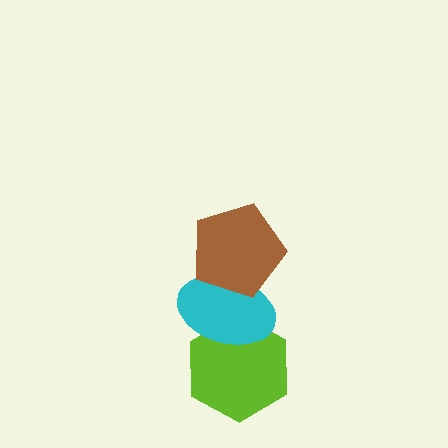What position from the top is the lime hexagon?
The lime hexagon is 3rd from the top.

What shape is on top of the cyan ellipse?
The brown pentagon is on top of the cyan ellipse.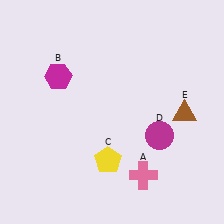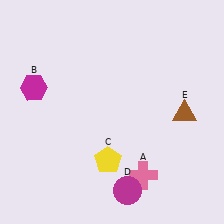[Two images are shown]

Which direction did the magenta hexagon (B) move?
The magenta hexagon (B) moved left.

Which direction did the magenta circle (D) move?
The magenta circle (D) moved down.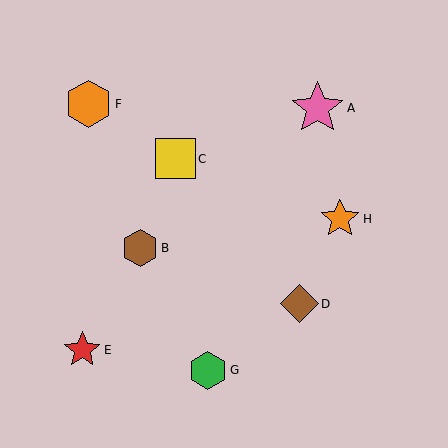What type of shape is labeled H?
Shape H is an orange star.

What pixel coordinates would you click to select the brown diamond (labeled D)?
Click at (299, 304) to select the brown diamond D.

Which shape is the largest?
The pink star (labeled A) is the largest.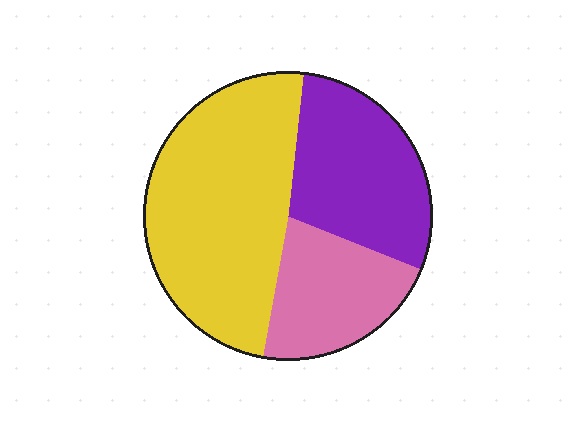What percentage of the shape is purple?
Purple covers roughly 30% of the shape.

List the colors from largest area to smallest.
From largest to smallest: yellow, purple, pink.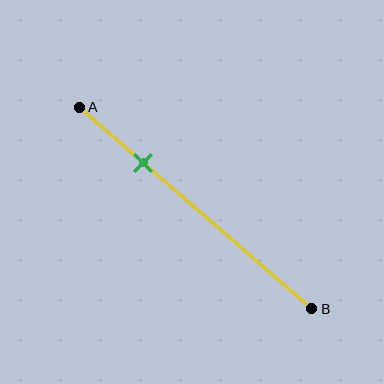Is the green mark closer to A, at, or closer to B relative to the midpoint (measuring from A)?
The green mark is closer to point A than the midpoint of segment AB.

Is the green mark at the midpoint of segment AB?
No, the mark is at about 30% from A, not at the 50% midpoint.